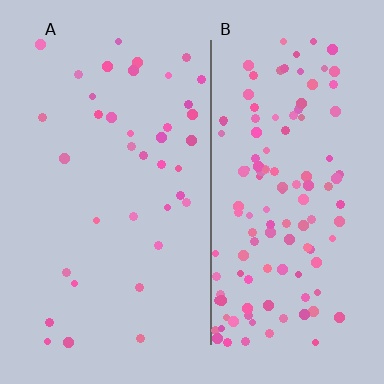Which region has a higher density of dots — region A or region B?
B (the right).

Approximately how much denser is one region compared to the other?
Approximately 3.3× — region B over region A.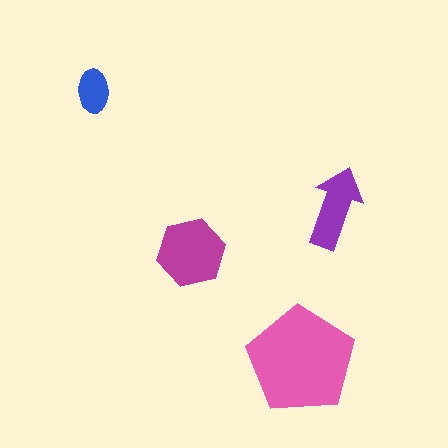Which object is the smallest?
The blue ellipse.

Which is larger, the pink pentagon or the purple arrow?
The pink pentagon.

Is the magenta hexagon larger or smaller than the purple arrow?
Larger.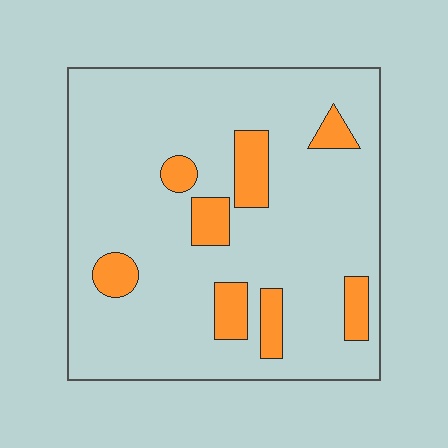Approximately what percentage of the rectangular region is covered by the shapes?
Approximately 15%.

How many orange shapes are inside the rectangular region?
8.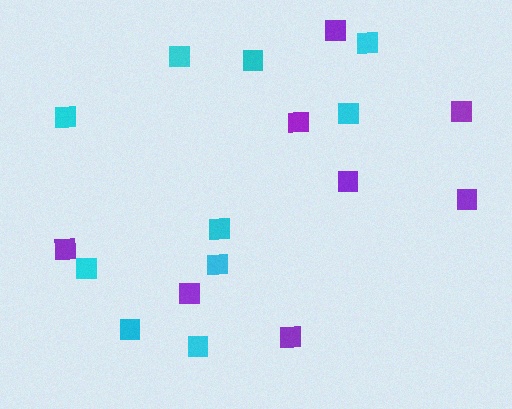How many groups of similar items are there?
There are 2 groups: one group of purple squares (8) and one group of cyan squares (10).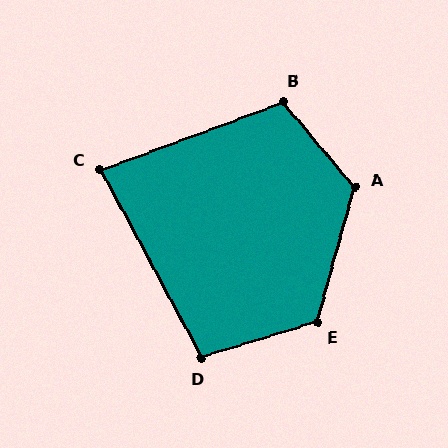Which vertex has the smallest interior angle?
C, at approximately 82 degrees.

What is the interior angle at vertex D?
Approximately 101 degrees (obtuse).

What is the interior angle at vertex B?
Approximately 110 degrees (obtuse).